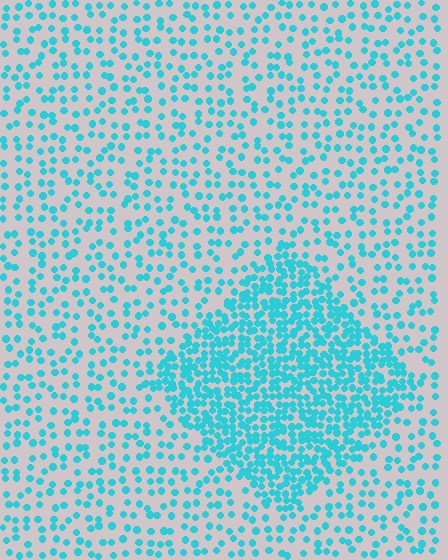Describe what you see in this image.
The image contains small cyan elements arranged at two different densities. A diamond-shaped region is visible where the elements are more densely packed than the surrounding area.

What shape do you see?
I see a diamond.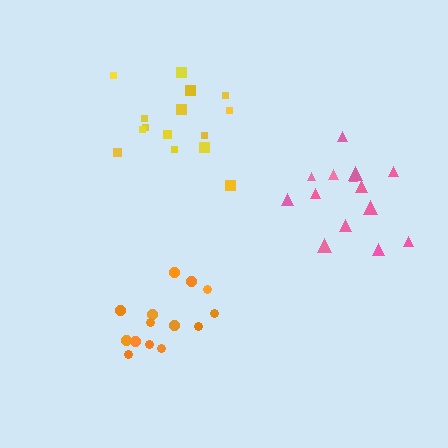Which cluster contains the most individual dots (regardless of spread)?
Yellow (15).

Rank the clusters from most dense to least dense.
orange, pink, yellow.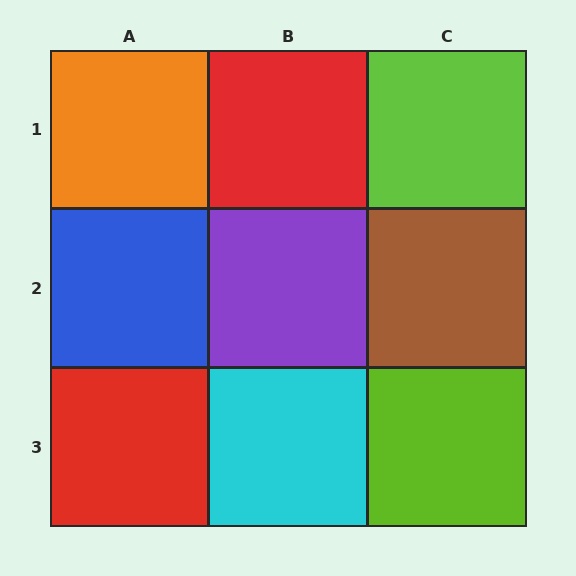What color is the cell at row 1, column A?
Orange.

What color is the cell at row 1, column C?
Lime.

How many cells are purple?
1 cell is purple.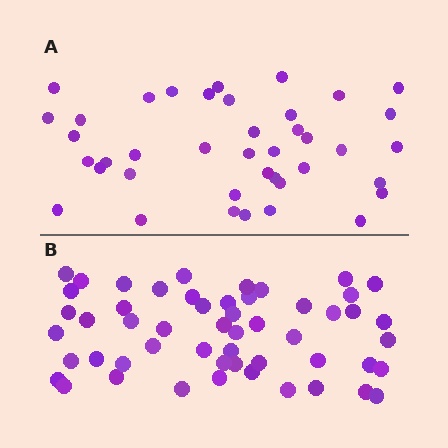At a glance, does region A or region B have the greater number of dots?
Region B (the bottom region) has more dots.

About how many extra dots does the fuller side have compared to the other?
Region B has approximately 15 more dots than region A.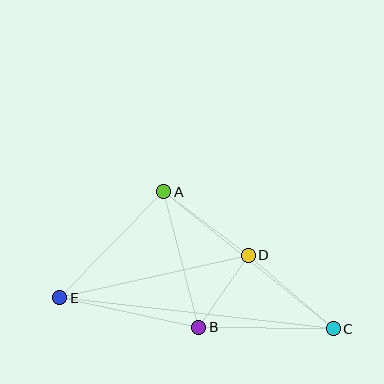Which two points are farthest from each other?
Points C and E are farthest from each other.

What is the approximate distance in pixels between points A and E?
The distance between A and E is approximately 149 pixels.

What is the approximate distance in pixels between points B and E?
The distance between B and E is approximately 142 pixels.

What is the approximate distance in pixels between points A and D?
The distance between A and D is approximately 106 pixels.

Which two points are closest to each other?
Points B and D are closest to each other.